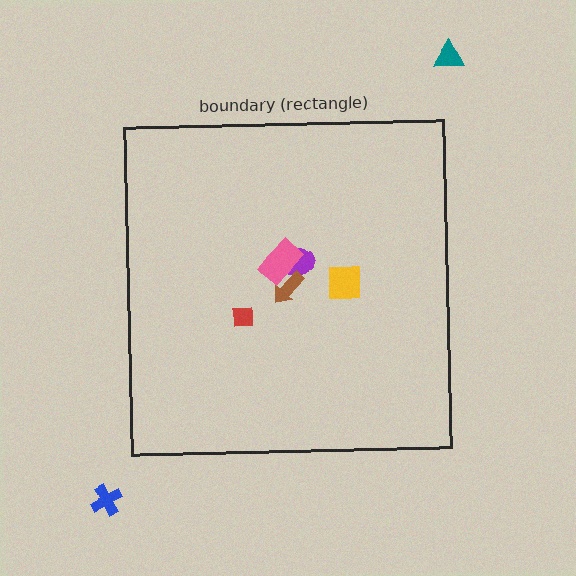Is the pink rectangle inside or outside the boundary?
Inside.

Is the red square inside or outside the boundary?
Inside.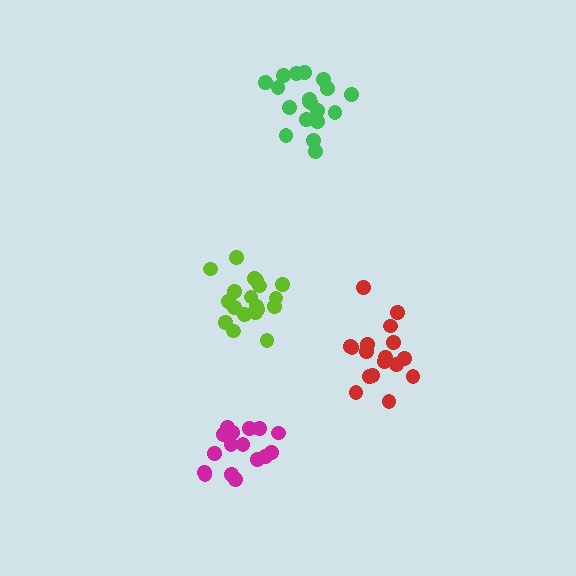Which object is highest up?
The green cluster is topmost.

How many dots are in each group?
Group 1: 19 dots, Group 2: 17 dots, Group 3: 19 dots, Group 4: 16 dots (71 total).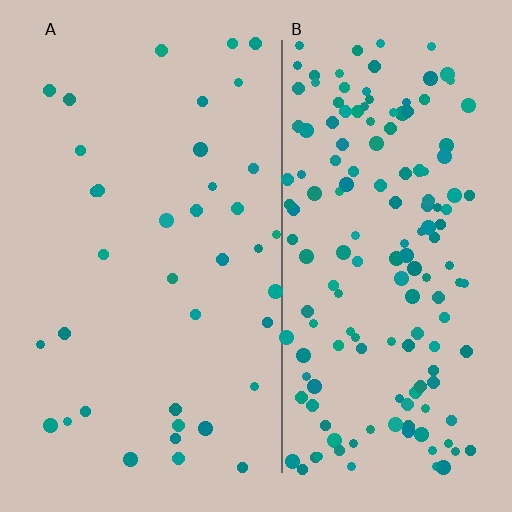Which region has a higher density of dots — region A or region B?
B (the right).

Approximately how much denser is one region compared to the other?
Approximately 4.2× — region B over region A.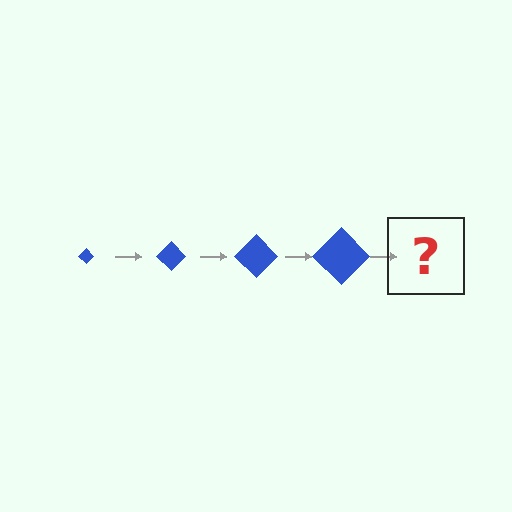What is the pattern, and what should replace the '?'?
The pattern is that the diamond gets progressively larger each step. The '?' should be a blue diamond, larger than the previous one.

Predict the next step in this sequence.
The next step is a blue diamond, larger than the previous one.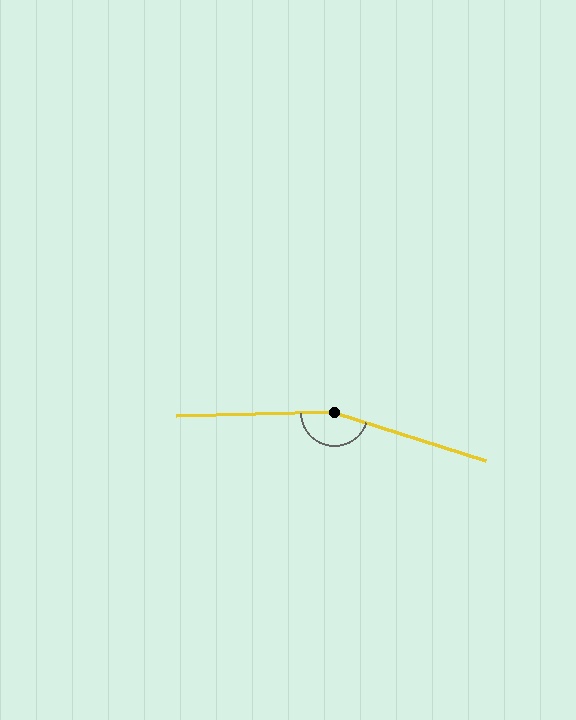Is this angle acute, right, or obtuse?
It is obtuse.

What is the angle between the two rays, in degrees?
Approximately 161 degrees.